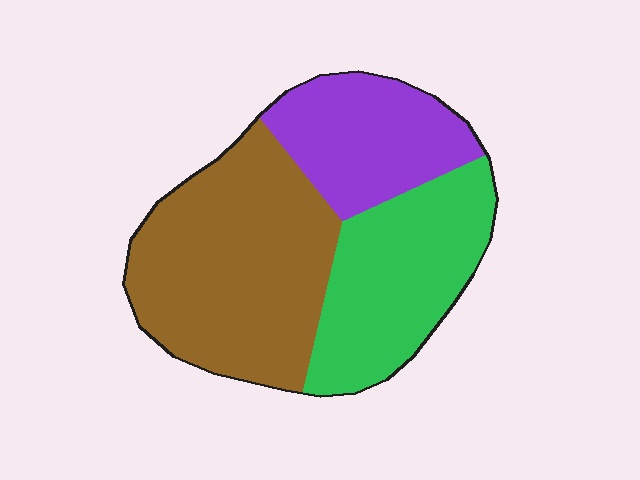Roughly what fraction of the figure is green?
Green covers 31% of the figure.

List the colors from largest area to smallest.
From largest to smallest: brown, green, purple.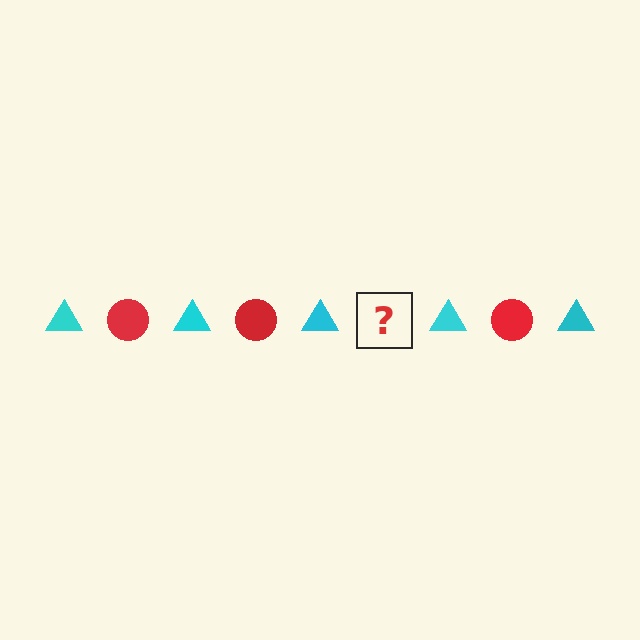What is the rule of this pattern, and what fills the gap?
The rule is that the pattern alternates between cyan triangle and red circle. The gap should be filled with a red circle.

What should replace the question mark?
The question mark should be replaced with a red circle.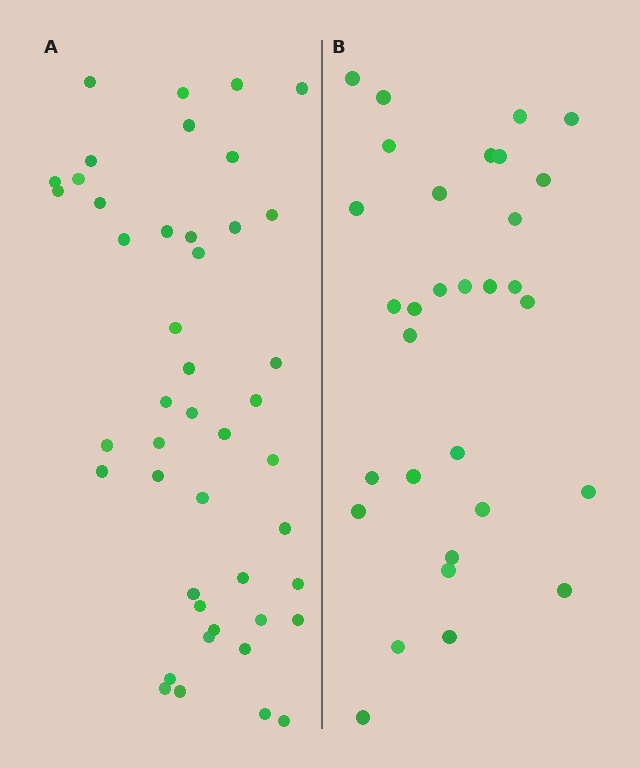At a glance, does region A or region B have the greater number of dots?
Region A (the left region) has more dots.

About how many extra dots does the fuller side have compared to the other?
Region A has approximately 15 more dots than region B.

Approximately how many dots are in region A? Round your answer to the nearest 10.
About 40 dots. (The exact count is 45, which rounds to 40.)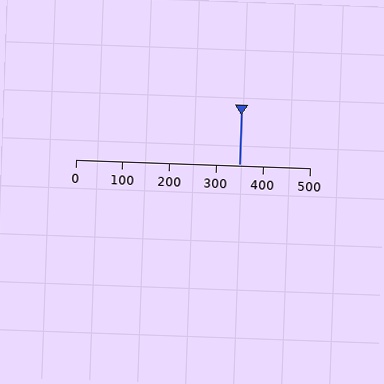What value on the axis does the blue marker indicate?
The marker indicates approximately 350.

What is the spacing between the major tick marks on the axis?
The major ticks are spaced 100 apart.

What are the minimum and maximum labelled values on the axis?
The axis runs from 0 to 500.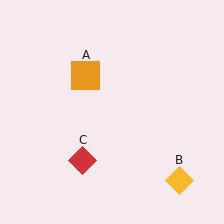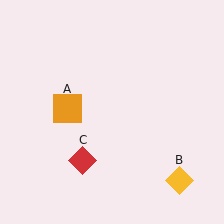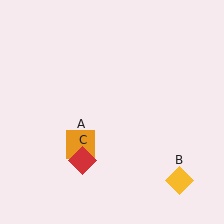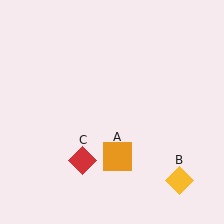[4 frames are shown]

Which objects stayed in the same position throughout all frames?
Yellow diamond (object B) and red diamond (object C) remained stationary.